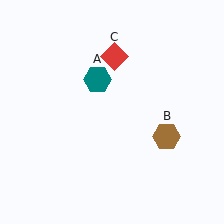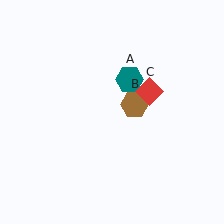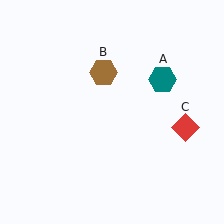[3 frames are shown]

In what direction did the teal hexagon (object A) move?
The teal hexagon (object A) moved right.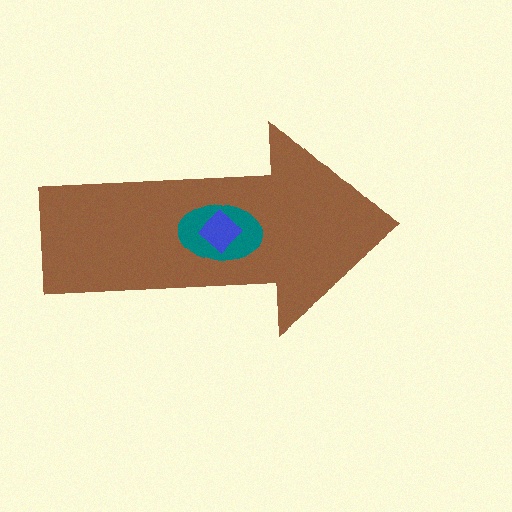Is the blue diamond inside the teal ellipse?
Yes.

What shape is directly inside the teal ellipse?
The blue diamond.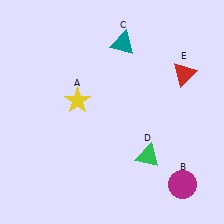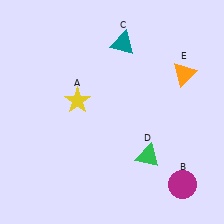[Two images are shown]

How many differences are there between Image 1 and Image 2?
There is 1 difference between the two images.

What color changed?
The triangle (E) changed from red in Image 1 to orange in Image 2.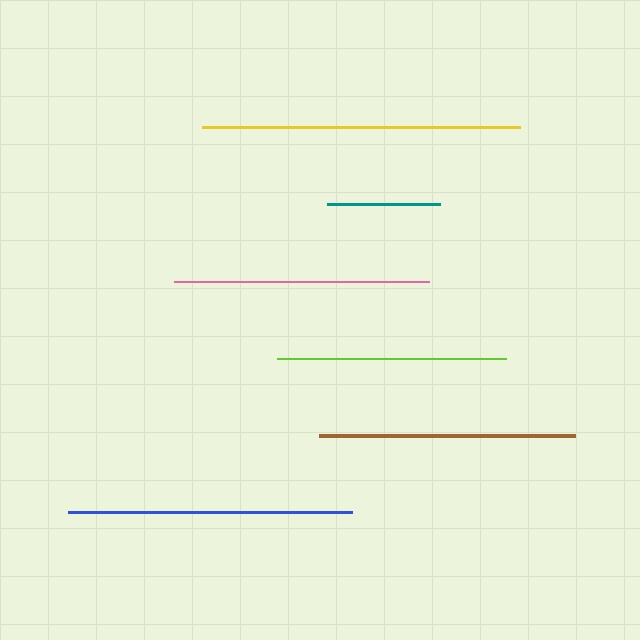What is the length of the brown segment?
The brown segment is approximately 256 pixels long.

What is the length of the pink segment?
The pink segment is approximately 255 pixels long.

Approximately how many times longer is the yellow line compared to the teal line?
The yellow line is approximately 2.8 times the length of the teal line.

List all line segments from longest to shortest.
From longest to shortest: yellow, blue, brown, pink, lime, teal.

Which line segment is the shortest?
The teal line is the shortest at approximately 113 pixels.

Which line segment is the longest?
The yellow line is the longest at approximately 317 pixels.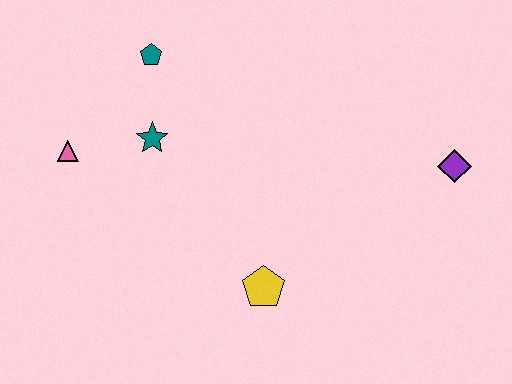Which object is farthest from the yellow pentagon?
The teal pentagon is farthest from the yellow pentagon.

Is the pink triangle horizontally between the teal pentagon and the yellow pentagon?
No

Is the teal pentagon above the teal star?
Yes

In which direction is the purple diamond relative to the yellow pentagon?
The purple diamond is to the right of the yellow pentagon.